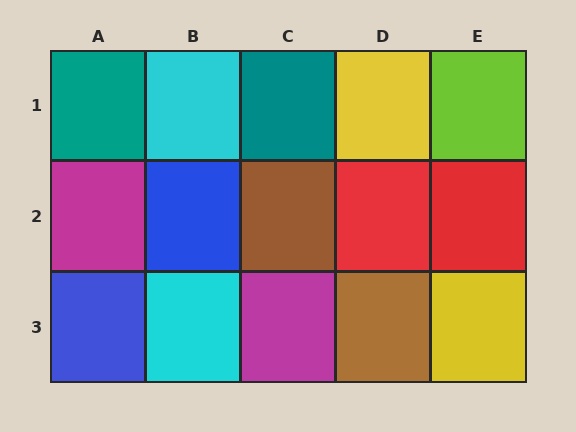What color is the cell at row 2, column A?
Magenta.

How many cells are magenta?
2 cells are magenta.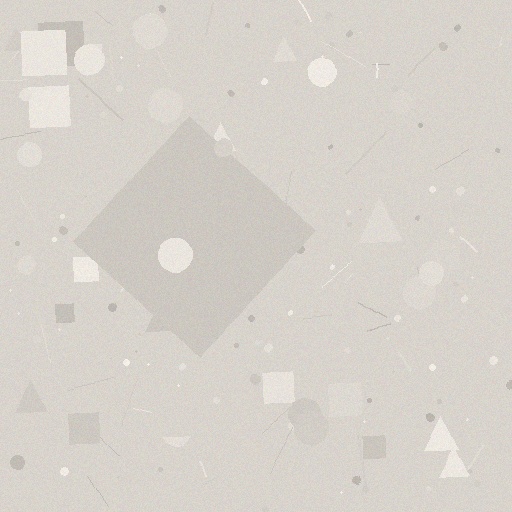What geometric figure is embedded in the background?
A diamond is embedded in the background.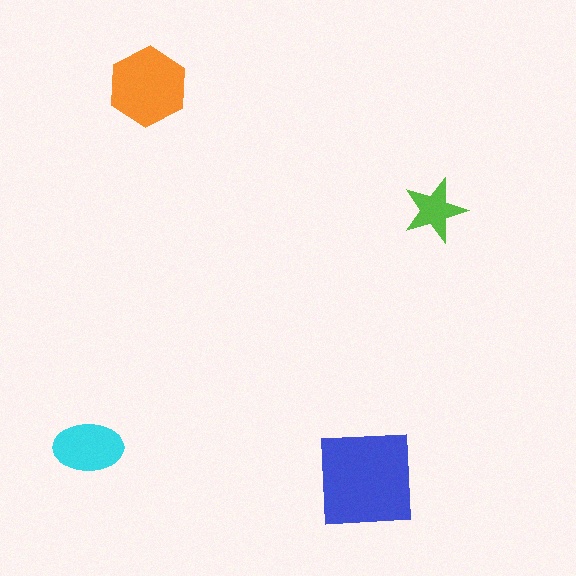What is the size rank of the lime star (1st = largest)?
4th.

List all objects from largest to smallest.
The blue square, the orange hexagon, the cyan ellipse, the lime star.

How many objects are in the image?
There are 4 objects in the image.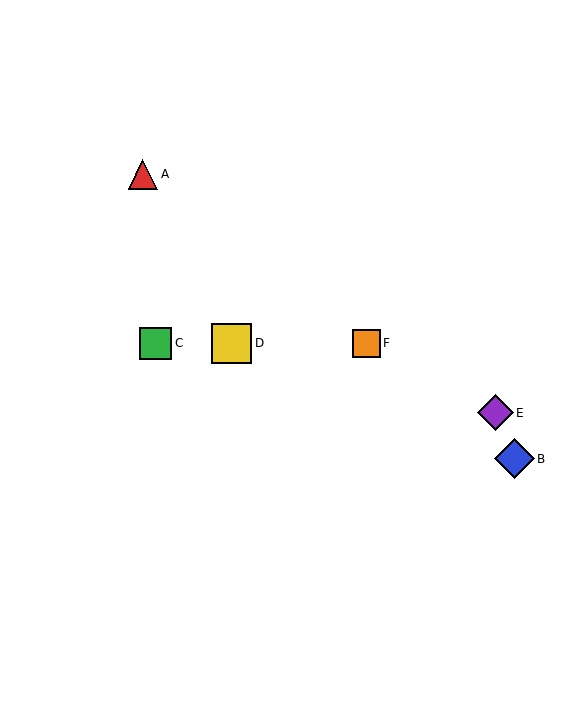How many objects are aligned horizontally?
3 objects (C, D, F) are aligned horizontally.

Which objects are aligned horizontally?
Objects C, D, F are aligned horizontally.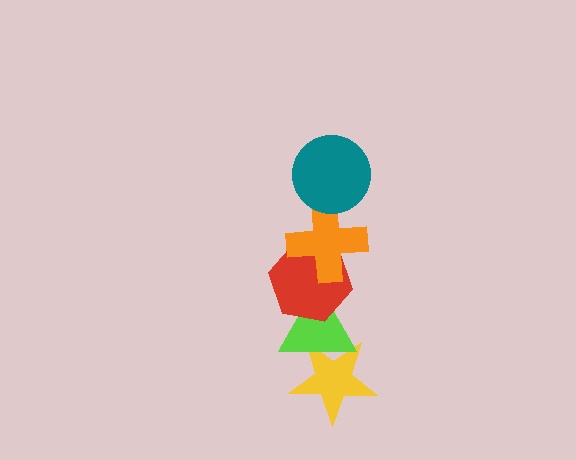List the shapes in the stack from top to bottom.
From top to bottom: the teal circle, the orange cross, the red hexagon, the lime triangle, the yellow star.